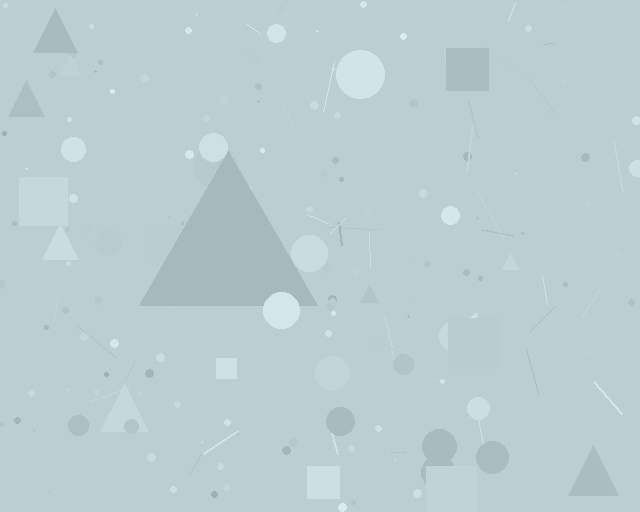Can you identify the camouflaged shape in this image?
The camouflaged shape is a triangle.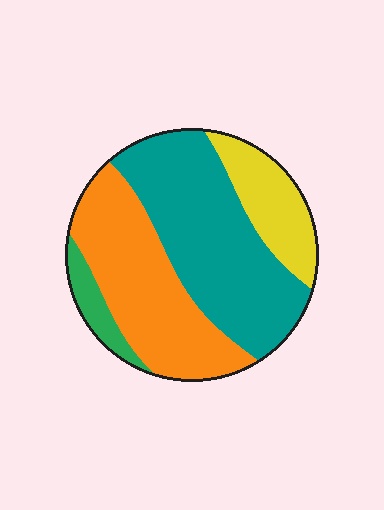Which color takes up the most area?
Teal, at roughly 45%.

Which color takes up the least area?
Green, at roughly 5%.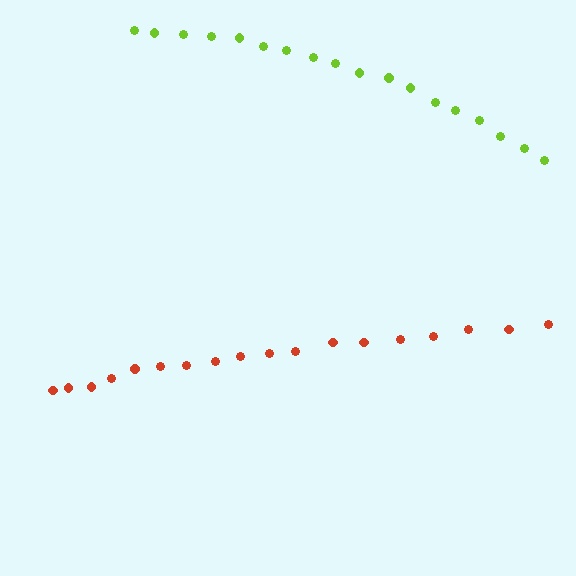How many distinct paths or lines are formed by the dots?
There are 2 distinct paths.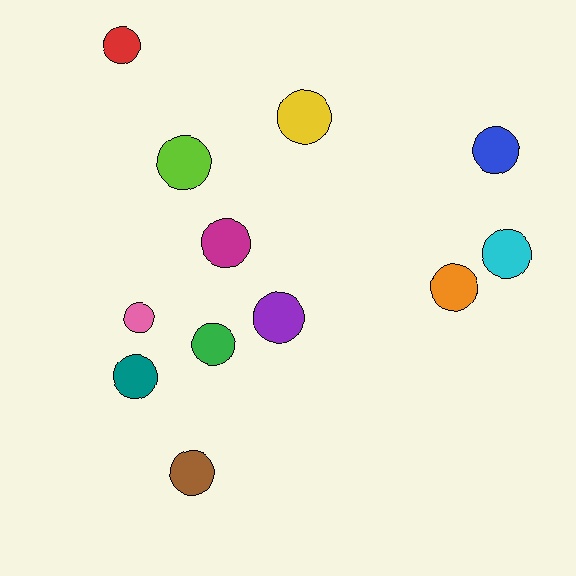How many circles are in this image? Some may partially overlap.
There are 12 circles.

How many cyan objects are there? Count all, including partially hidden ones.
There is 1 cyan object.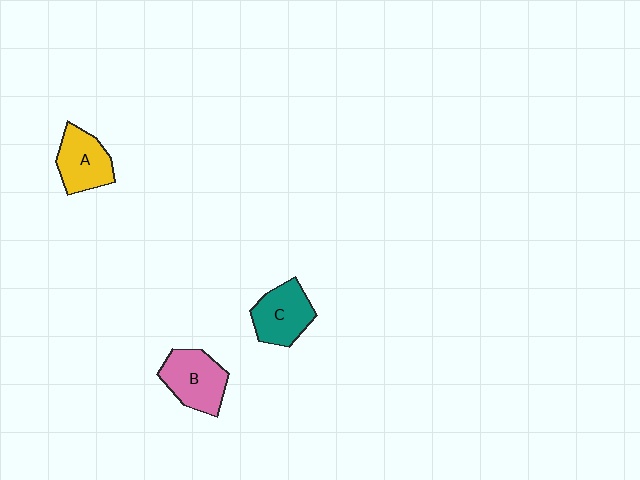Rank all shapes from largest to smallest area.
From largest to smallest: B (pink), C (teal), A (yellow).